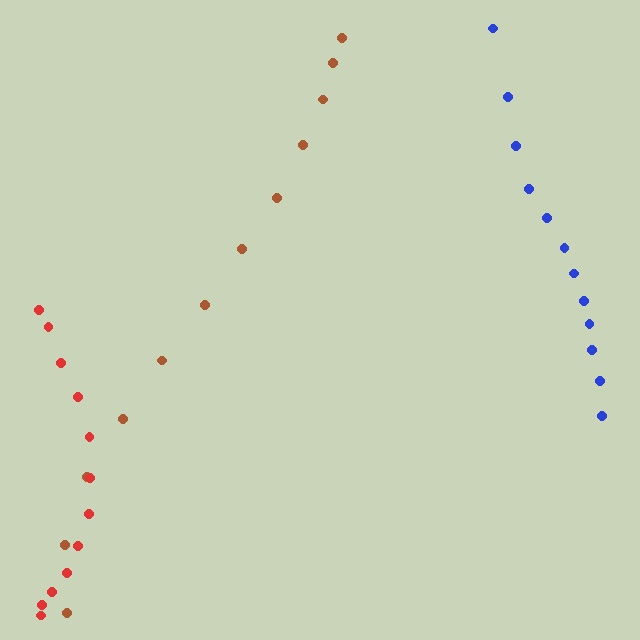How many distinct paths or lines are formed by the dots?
There are 3 distinct paths.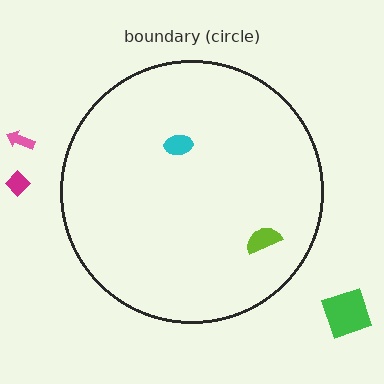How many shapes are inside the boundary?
2 inside, 3 outside.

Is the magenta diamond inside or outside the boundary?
Outside.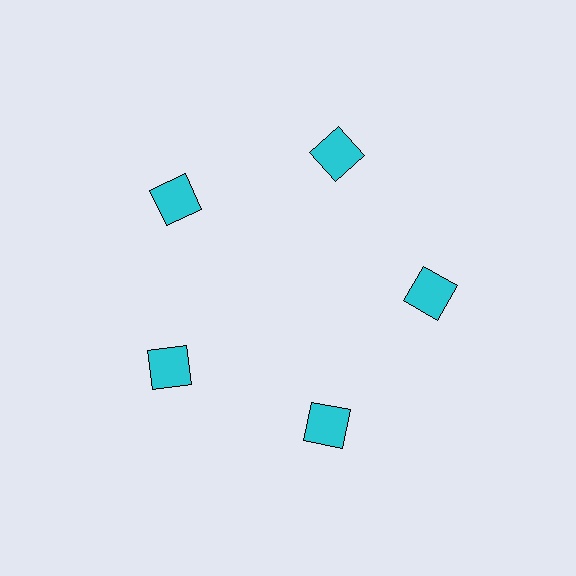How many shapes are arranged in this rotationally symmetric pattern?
There are 5 shapes, arranged in 5 groups of 1.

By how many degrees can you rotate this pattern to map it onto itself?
The pattern maps onto itself every 72 degrees of rotation.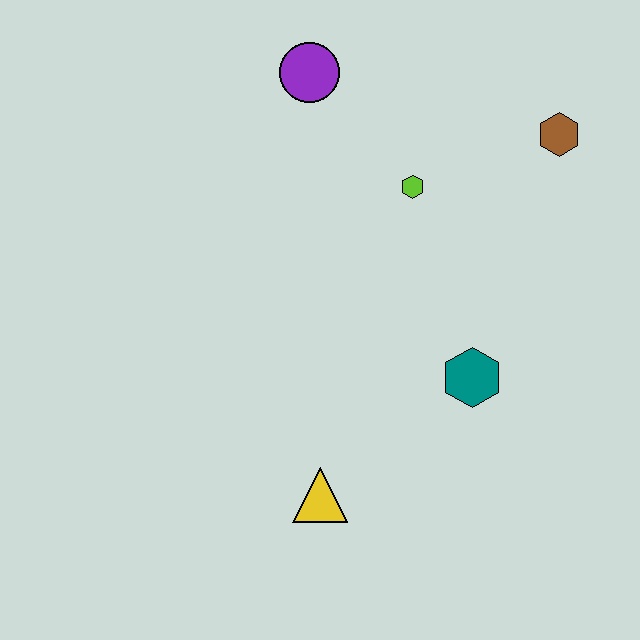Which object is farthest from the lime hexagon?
The yellow triangle is farthest from the lime hexagon.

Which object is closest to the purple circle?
The lime hexagon is closest to the purple circle.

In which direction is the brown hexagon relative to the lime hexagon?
The brown hexagon is to the right of the lime hexagon.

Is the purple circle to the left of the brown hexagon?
Yes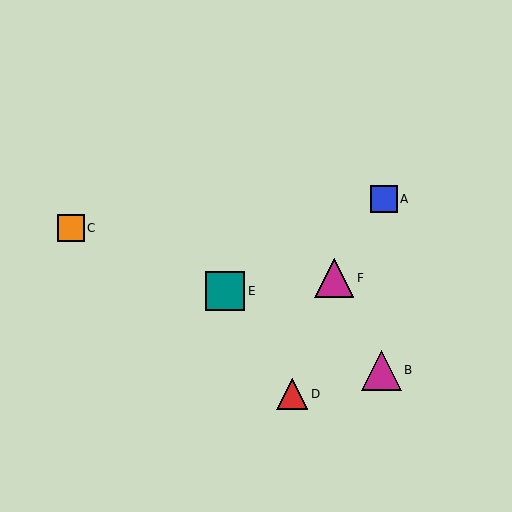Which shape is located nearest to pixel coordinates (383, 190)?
The blue square (labeled A) at (384, 199) is nearest to that location.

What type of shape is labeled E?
Shape E is a teal square.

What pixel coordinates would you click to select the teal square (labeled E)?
Click at (225, 291) to select the teal square E.